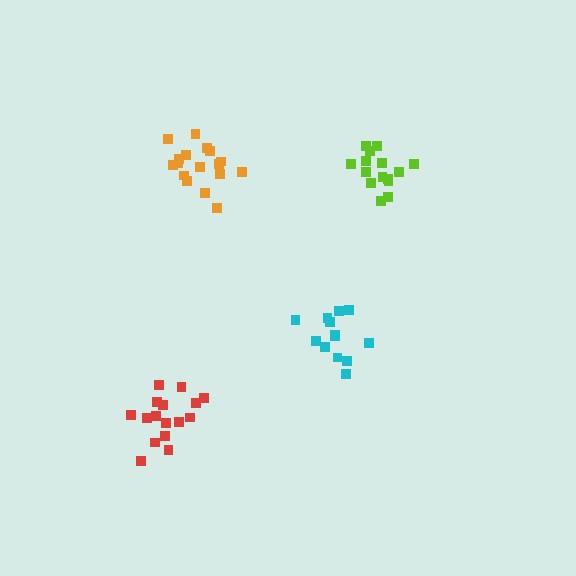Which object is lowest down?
The red cluster is bottommost.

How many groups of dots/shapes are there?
There are 4 groups.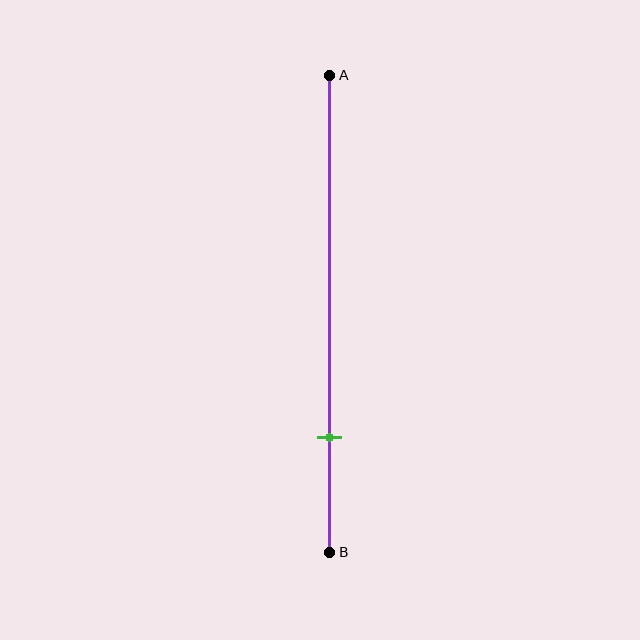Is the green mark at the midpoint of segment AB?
No, the mark is at about 75% from A, not at the 50% midpoint.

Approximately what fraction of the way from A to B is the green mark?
The green mark is approximately 75% of the way from A to B.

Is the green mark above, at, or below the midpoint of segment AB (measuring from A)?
The green mark is below the midpoint of segment AB.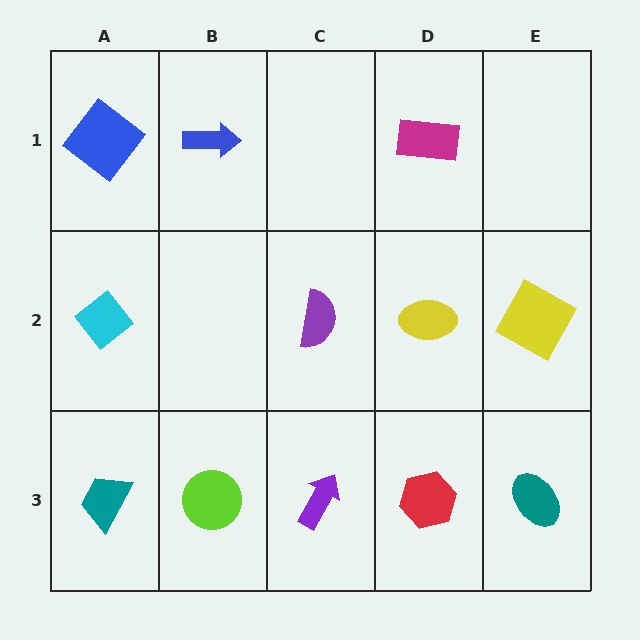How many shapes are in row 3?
5 shapes.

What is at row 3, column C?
A purple arrow.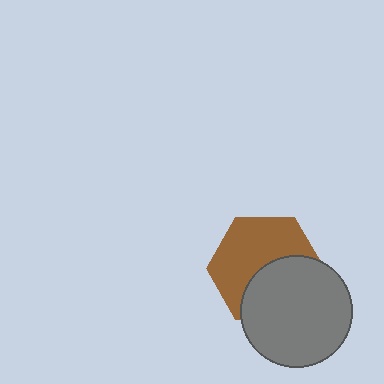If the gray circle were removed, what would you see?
You would see the complete brown hexagon.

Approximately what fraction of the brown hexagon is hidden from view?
Roughly 43% of the brown hexagon is hidden behind the gray circle.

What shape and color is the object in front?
The object in front is a gray circle.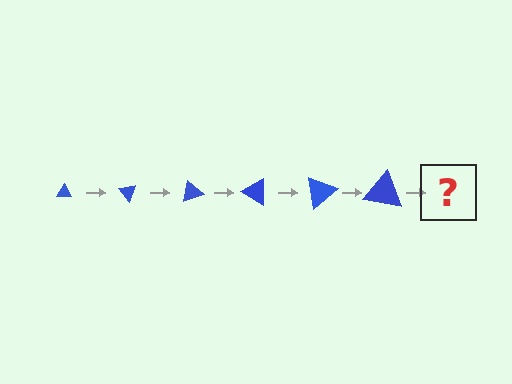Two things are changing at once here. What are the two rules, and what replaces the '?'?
The two rules are that the triangle grows larger each step and it rotates 50 degrees each step. The '?' should be a triangle, larger than the previous one and rotated 300 degrees from the start.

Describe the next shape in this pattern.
It should be a triangle, larger than the previous one and rotated 300 degrees from the start.